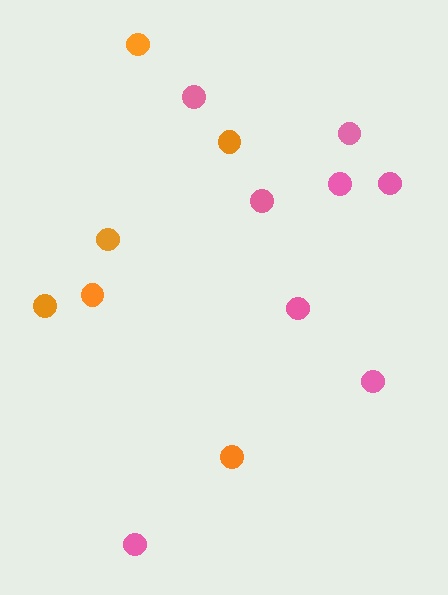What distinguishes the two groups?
There are 2 groups: one group of orange circles (6) and one group of pink circles (8).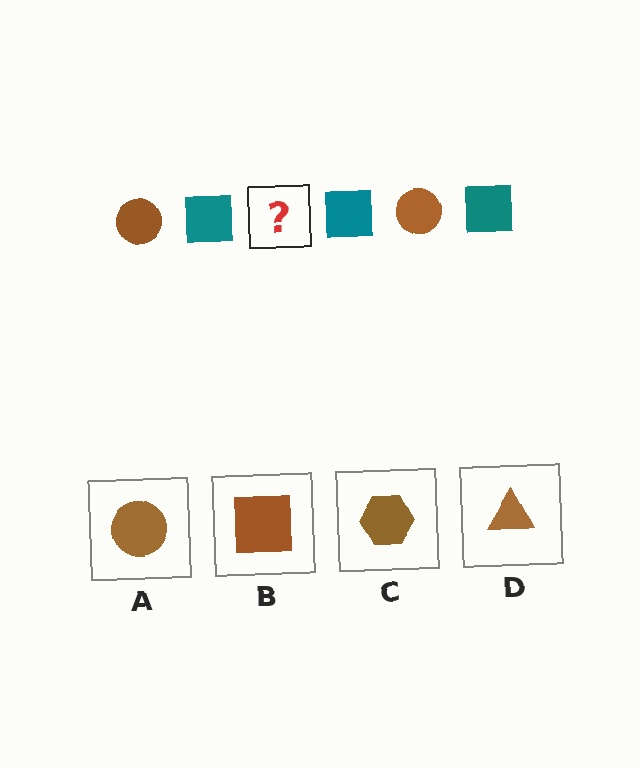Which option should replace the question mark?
Option A.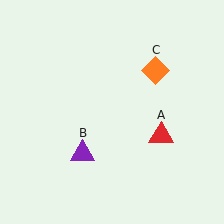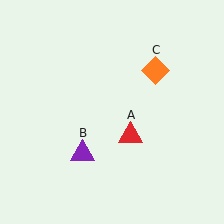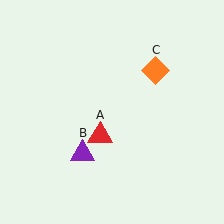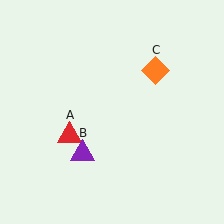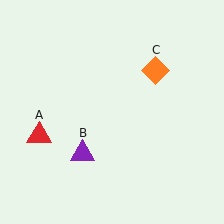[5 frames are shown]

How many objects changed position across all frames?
1 object changed position: red triangle (object A).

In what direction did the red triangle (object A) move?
The red triangle (object A) moved left.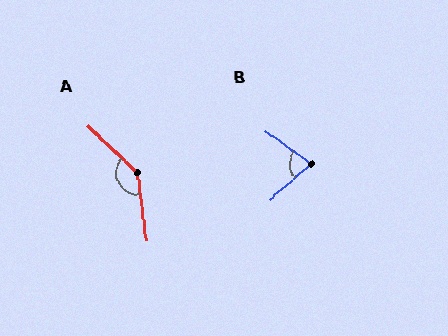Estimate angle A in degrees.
Approximately 140 degrees.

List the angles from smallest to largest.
B (76°), A (140°).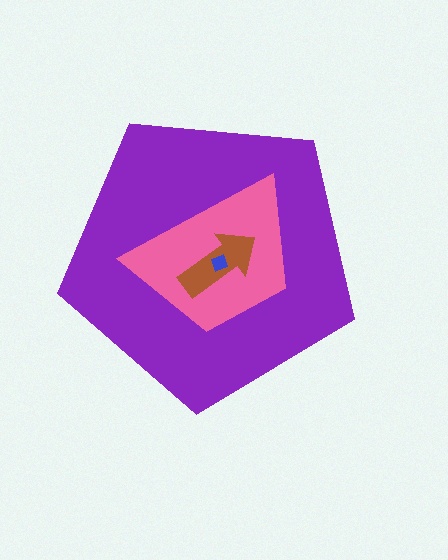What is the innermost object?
The blue diamond.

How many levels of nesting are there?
4.